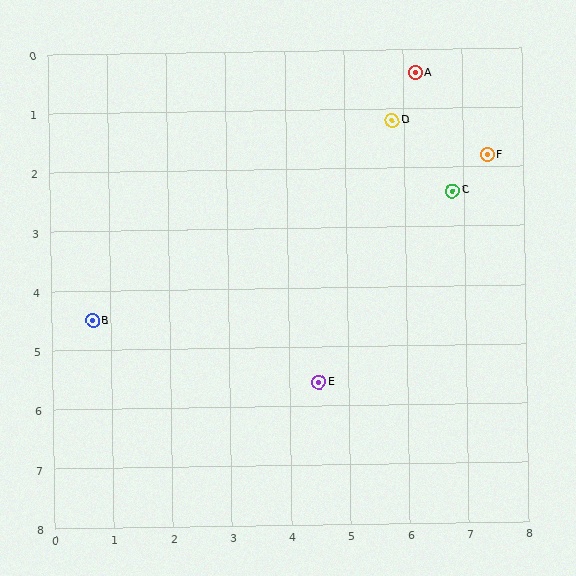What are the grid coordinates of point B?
Point B is at approximately (0.7, 4.5).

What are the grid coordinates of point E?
Point E is at approximately (4.5, 5.6).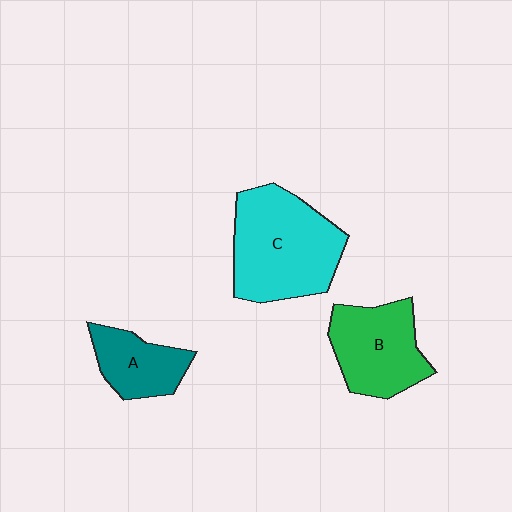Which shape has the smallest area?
Shape A (teal).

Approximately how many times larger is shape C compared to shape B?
Approximately 1.4 times.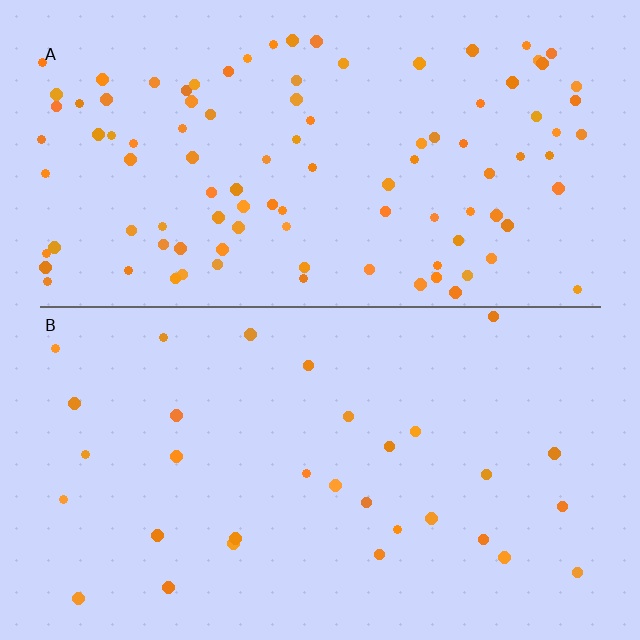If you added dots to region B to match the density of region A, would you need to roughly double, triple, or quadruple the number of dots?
Approximately triple.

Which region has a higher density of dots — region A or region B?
A (the top).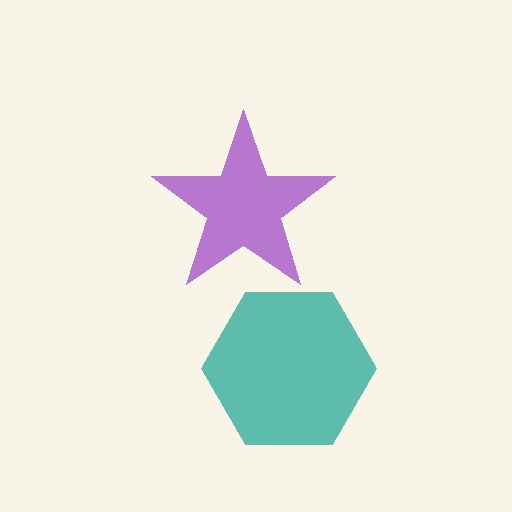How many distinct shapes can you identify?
There are 2 distinct shapes: a purple star, a teal hexagon.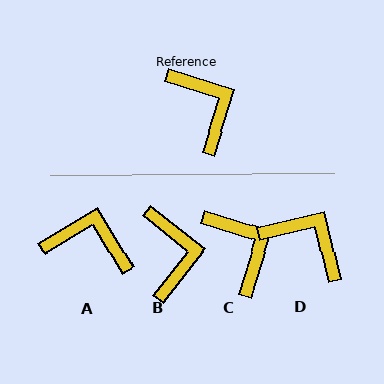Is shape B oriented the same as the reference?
No, it is off by about 21 degrees.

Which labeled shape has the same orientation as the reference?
C.